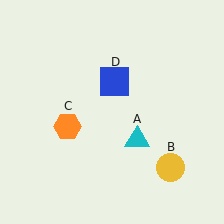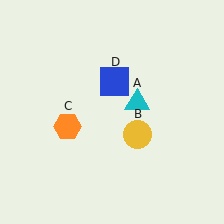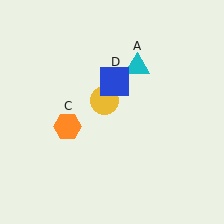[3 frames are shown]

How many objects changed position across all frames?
2 objects changed position: cyan triangle (object A), yellow circle (object B).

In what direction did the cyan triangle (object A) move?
The cyan triangle (object A) moved up.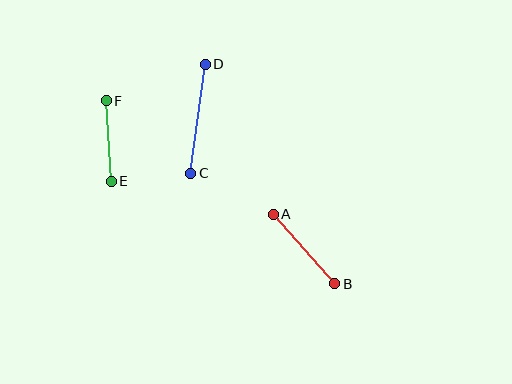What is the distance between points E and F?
The distance is approximately 80 pixels.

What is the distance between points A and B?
The distance is approximately 93 pixels.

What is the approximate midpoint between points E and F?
The midpoint is at approximately (109, 141) pixels.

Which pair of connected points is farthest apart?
Points C and D are farthest apart.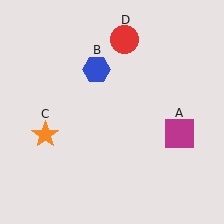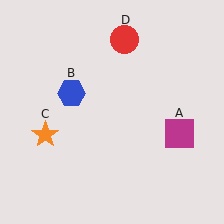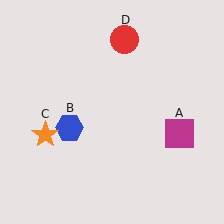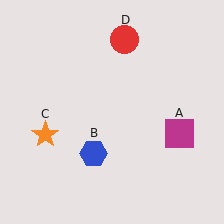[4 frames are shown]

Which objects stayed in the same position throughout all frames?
Magenta square (object A) and orange star (object C) and red circle (object D) remained stationary.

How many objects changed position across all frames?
1 object changed position: blue hexagon (object B).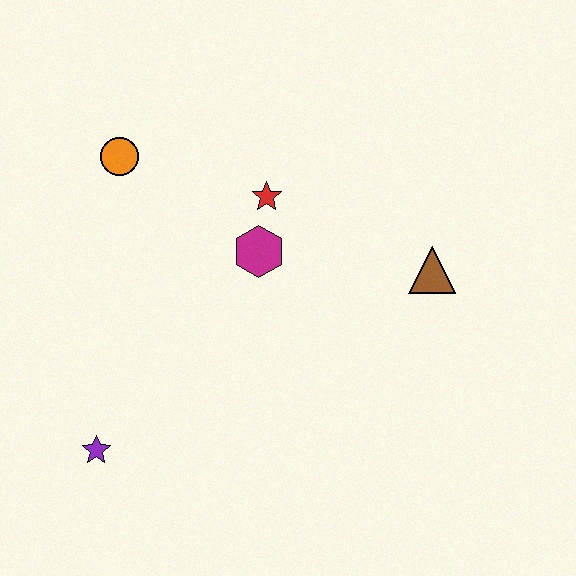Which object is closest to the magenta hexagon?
The red star is closest to the magenta hexagon.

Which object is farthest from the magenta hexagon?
The purple star is farthest from the magenta hexagon.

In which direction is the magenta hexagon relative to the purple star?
The magenta hexagon is above the purple star.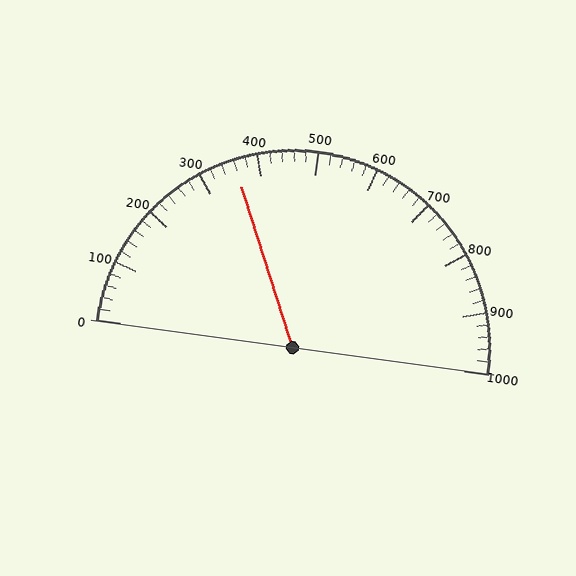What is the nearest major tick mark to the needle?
The nearest major tick mark is 400.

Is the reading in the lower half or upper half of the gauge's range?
The reading is in the lower half of the range (0 to 1000).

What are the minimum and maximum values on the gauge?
The gauge ranges from 0 to 1000.